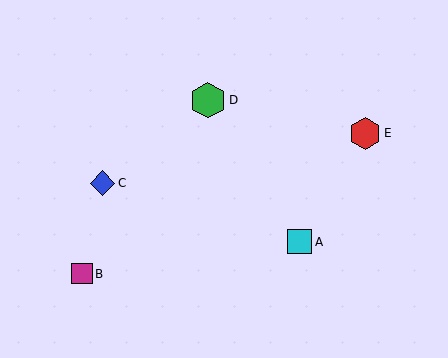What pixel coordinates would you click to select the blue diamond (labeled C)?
Click at (102, 183) to select the blue diamond C.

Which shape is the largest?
The green hexagon (labeled D) is the largest.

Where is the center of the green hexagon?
The center of the green hexagon is at (208, 100).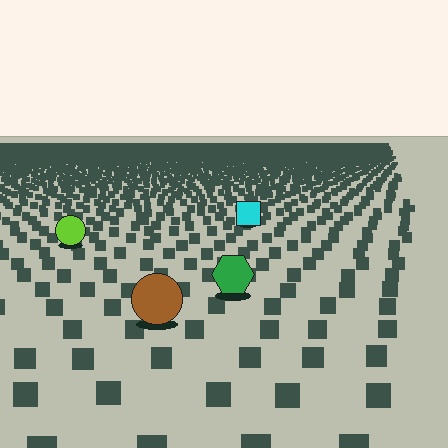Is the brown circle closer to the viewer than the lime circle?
Yes. The brown circle is closer — you can tell from the texture gradient: the ground texture is coarser near it.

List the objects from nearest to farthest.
From nearest to farthest: the brown circle, the green hexagon, the lime circle, the cyan square.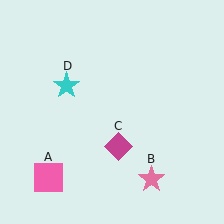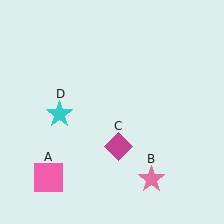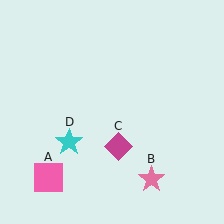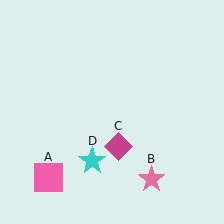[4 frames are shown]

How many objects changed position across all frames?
1 object changed position: cyan star (object D).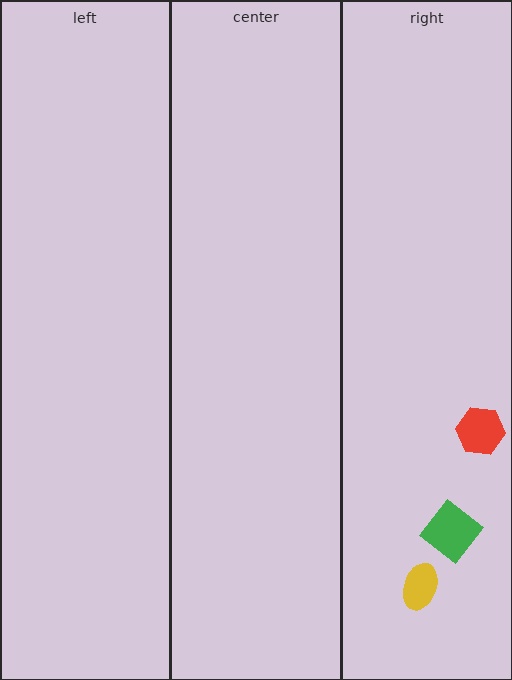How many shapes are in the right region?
3.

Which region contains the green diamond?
The right region.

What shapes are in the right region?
The green diamond, the yellow ellipse, the red hexagon.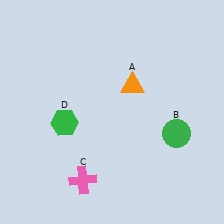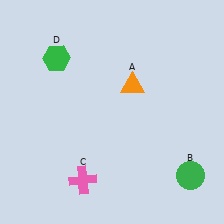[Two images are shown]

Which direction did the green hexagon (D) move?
The green hexagon (D) moved up.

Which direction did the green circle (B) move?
The green circle (B) moved down.